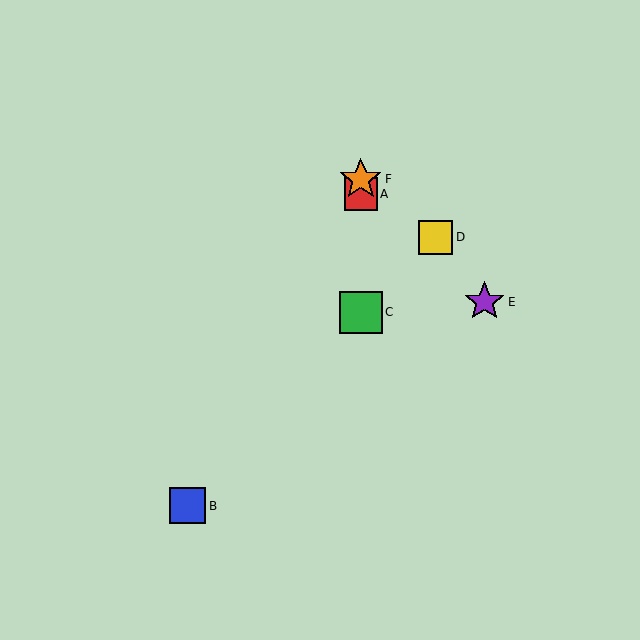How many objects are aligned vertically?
3 objects (A, C, F) are aligned vertically.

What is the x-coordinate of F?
Object F is at x≈361.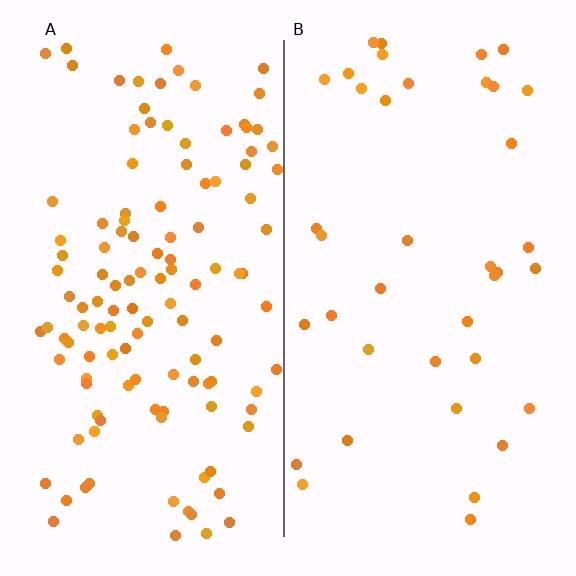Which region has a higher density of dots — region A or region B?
A (the left).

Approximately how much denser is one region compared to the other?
Approximately 3.1× — region A over region B.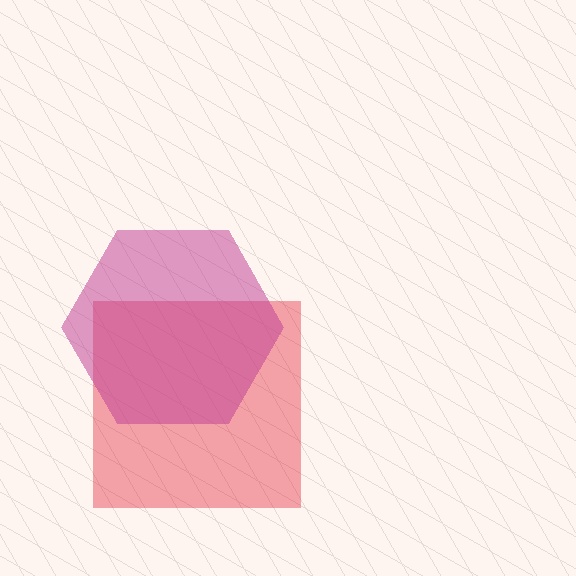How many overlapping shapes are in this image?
There are 2 overlapping shapes in the image.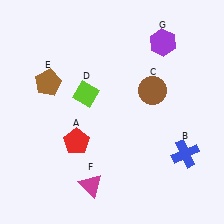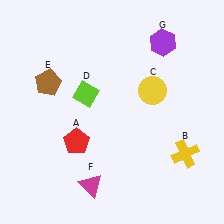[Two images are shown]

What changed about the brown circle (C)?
In Image 1, C is brown. In Image 2, it changed to yellow.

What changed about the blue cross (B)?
In Image 1, B is blue. In Image 2, it changed to yellow.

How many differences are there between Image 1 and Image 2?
There are 2 differences between the two images.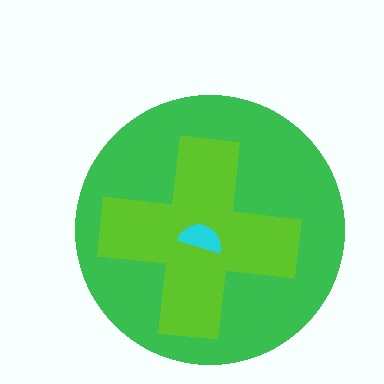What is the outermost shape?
The green circle.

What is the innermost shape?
The cyan semicircle.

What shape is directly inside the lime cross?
The cyan semicircle.